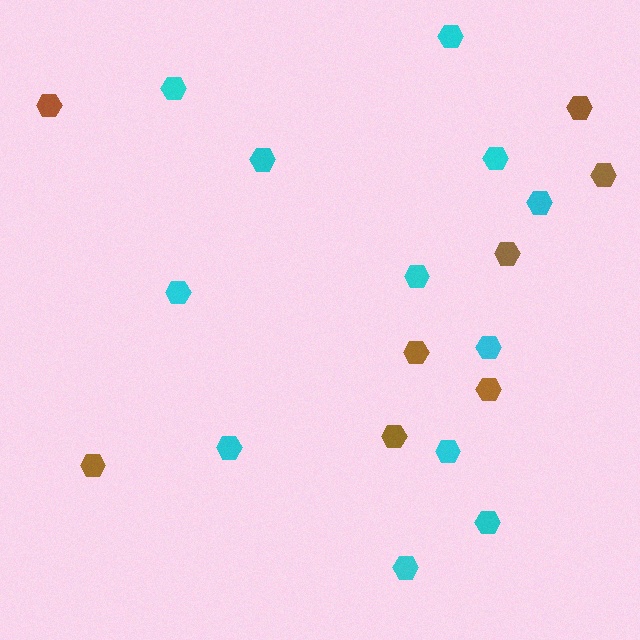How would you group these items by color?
There are 2 groups: one group of cyan hexagons (12) and one group of brown hexagons (8).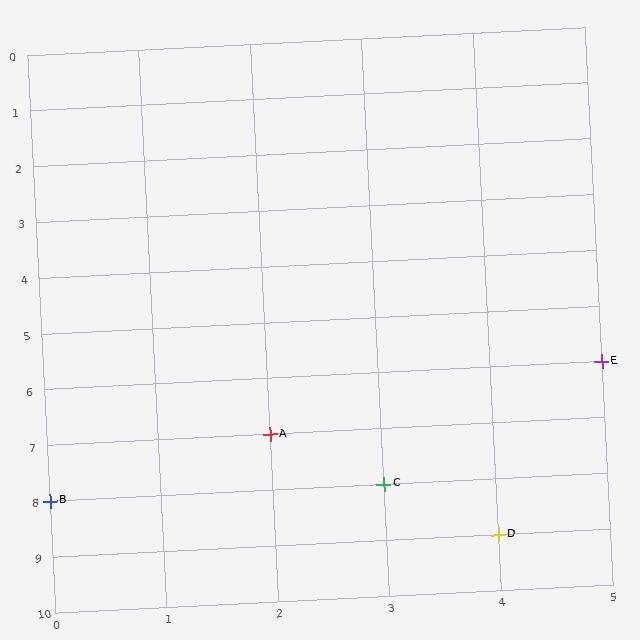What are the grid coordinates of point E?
Point E is at grid coordinates (5, 6).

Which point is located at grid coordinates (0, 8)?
Point B is at (0, 8).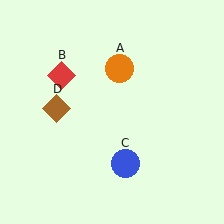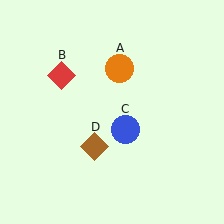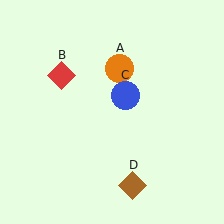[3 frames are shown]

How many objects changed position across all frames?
2 objects changed position: blue circle (object C), brown diamond (object D).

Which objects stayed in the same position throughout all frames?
Orange circle (object A) and red diamond (object B) remained stationary.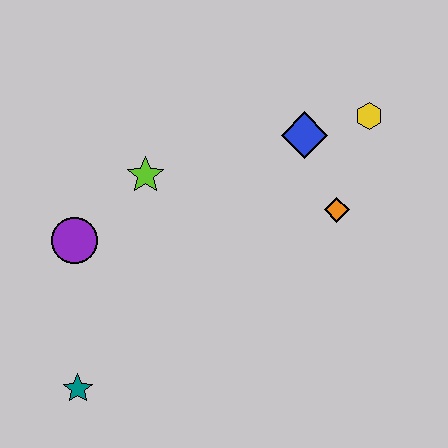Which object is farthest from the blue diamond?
The teal star is farthest from the blue diamond.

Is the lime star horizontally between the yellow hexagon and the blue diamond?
No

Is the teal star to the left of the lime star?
Yes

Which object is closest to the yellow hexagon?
The blue diamond is closest to the yellow hexagon.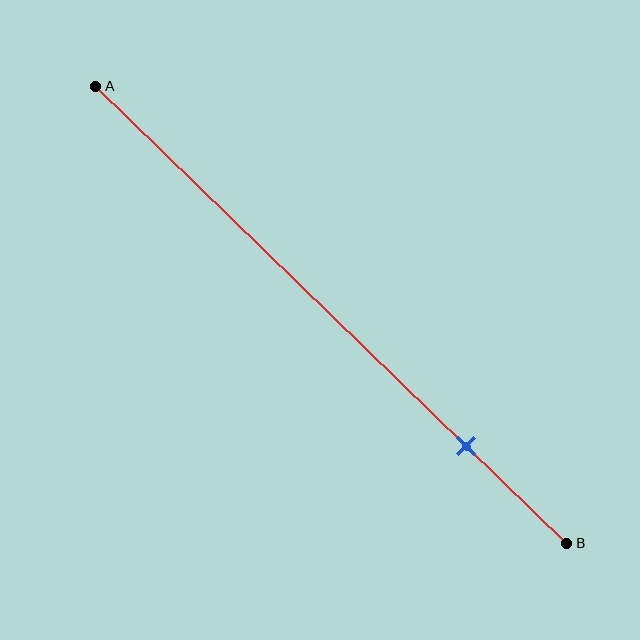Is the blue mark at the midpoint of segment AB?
No, the mark is at about 80% from A, not at the 50% midpoint.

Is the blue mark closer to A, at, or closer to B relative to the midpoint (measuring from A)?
The blue mark is closer to point B than the midpoint of segment AB.